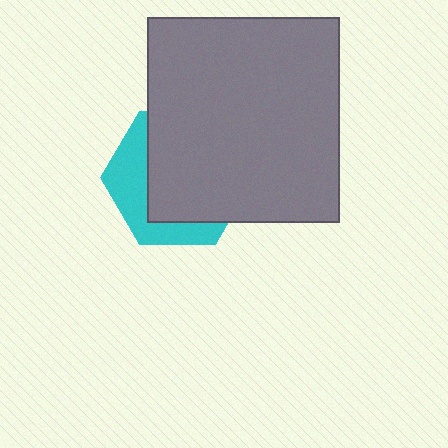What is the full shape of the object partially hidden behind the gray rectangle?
The partially hidden object is a cyan hexagon.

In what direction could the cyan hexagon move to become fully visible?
The cyan hexagon could move toward the lower-left. That would shift it out from behind the gray rectangle entirely.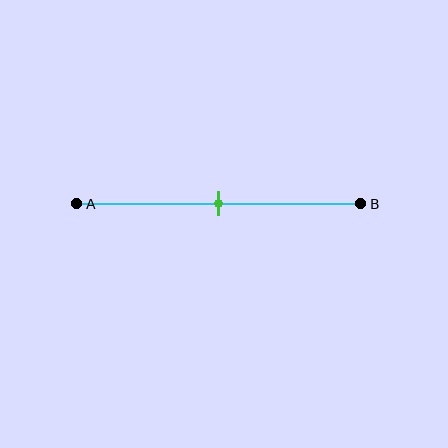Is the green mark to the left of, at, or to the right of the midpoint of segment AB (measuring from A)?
The green mark is approximately at the midpoint of segment AB.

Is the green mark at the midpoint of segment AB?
Yes, the mark is approximately at the midpoint.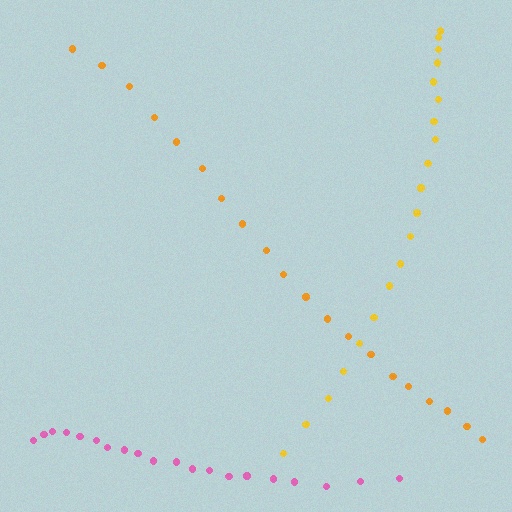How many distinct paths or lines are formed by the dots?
There are 3 distinct paths.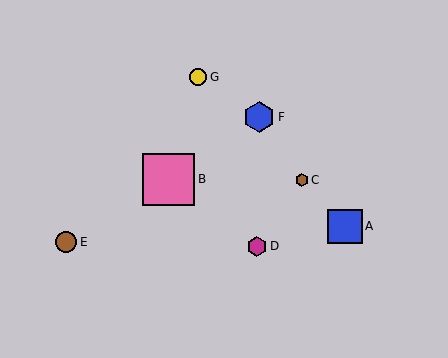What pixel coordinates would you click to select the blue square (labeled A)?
Click at (345, 226) to select the blue square A.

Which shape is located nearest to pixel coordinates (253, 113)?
The blue hexagon (labeled F) at (259, 117) is nearest to that location.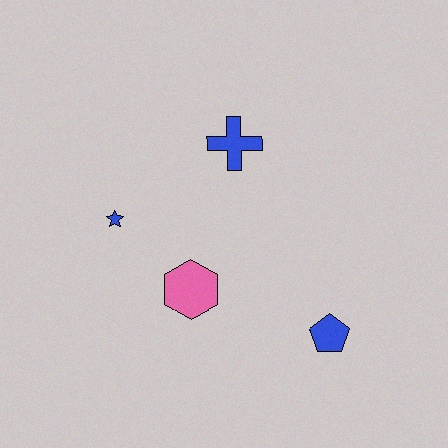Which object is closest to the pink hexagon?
The blue star is closest to the pink hexagon.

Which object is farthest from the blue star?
The blue pentagon is farthest from the blue star.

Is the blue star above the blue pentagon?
Yes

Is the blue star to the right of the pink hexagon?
No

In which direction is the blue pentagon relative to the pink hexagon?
The blue pentagon is to the right of the pink hexagon.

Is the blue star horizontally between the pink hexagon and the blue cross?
No